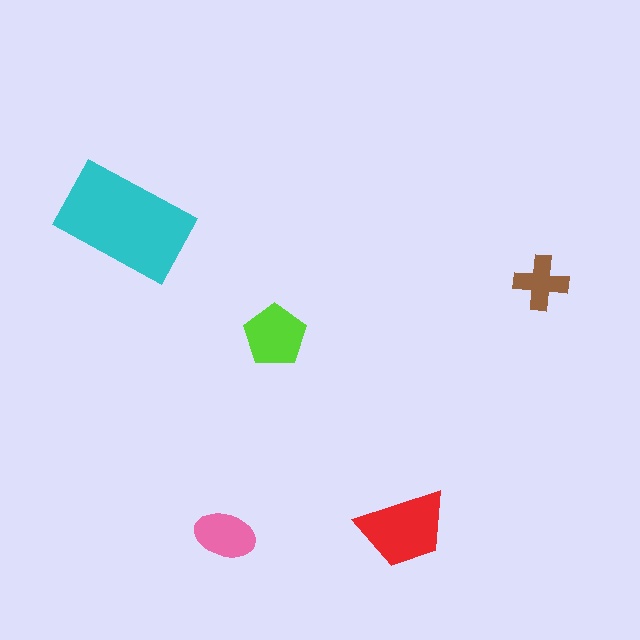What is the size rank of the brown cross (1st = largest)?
5th.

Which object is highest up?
The cyan rectangle is topmost.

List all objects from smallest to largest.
The brown cross, the pink ellipse, the lime pentagon, the red trapezoid, the cyan rectangle.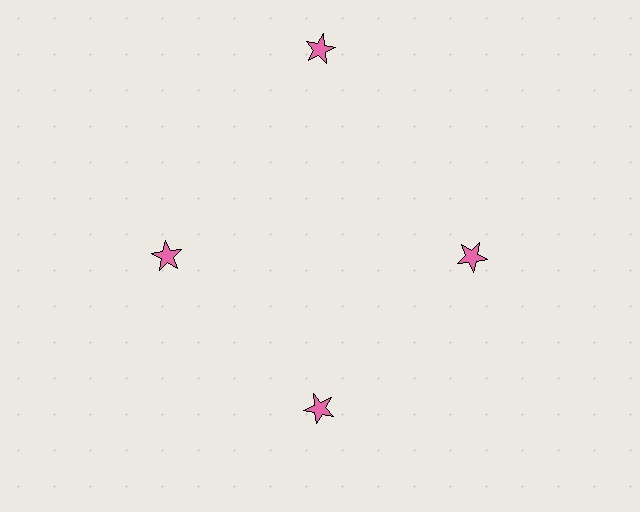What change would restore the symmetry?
The symmetry would be restored by moving it inward, back onto the ring so that all 4 stars sit at equal angles and equal distance from the center.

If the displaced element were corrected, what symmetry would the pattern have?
It would have 4-fold rotational symmetry — the pattern would map onto itself every 90 degrees.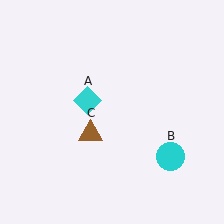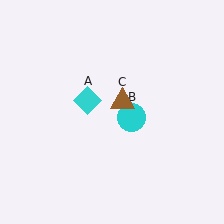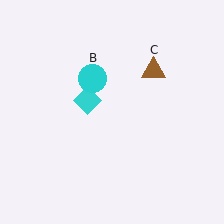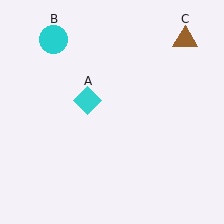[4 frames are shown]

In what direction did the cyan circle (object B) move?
The cyan circle (object B) moved up and to the left.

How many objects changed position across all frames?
2 objects changed position: cyan circle (object B), brown triangle (object C).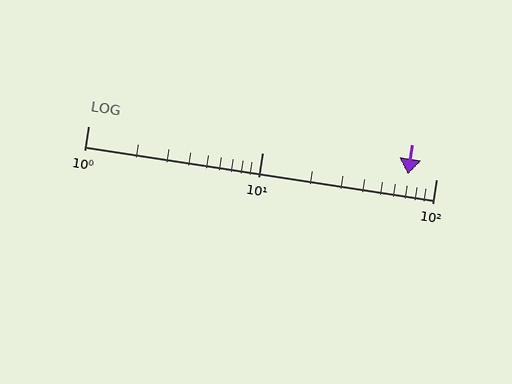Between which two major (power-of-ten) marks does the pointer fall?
The pointer is between 10 and 100.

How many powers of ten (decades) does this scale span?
The scale spans 2 decades, from 1 to 100.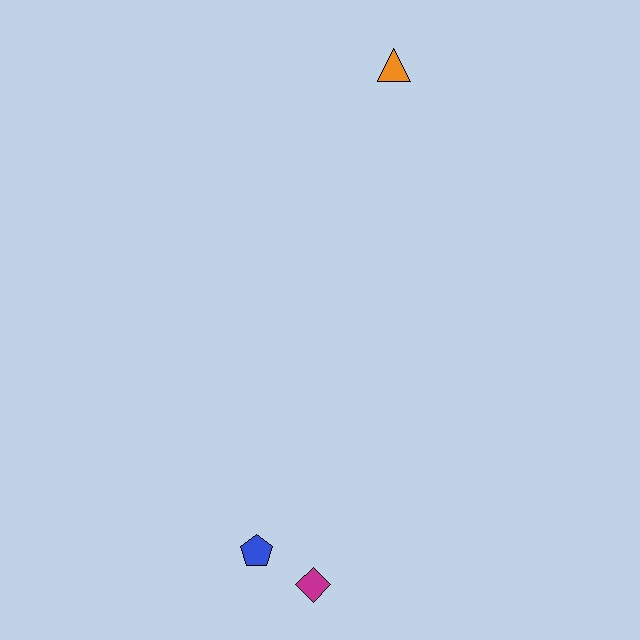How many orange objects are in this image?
There is 1 orange object.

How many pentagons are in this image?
There is 1 pentagon.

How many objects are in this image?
There are 3 objects.